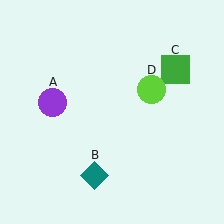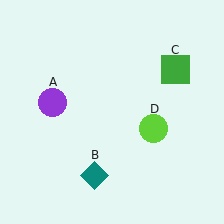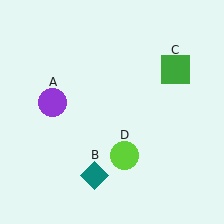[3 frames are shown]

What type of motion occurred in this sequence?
The lime circle (object D) rotated clockwise around the center of the scene.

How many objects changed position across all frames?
1 object changed position: lime circle (object D).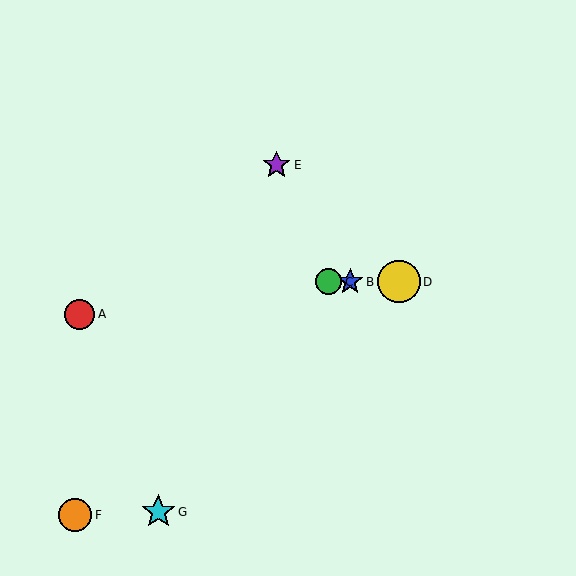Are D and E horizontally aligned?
No, D is at y≈282 and E is at y≈165.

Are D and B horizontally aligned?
Yes, both are at y≈282.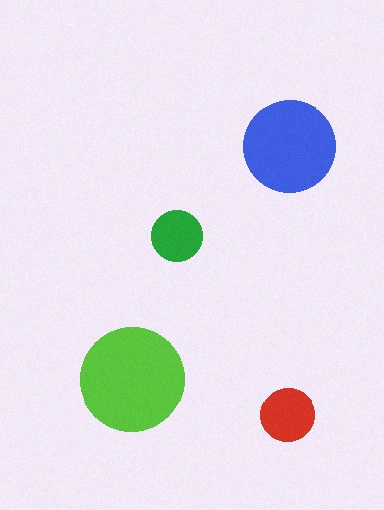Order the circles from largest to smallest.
the lime one, the blue one, the red one, the green one.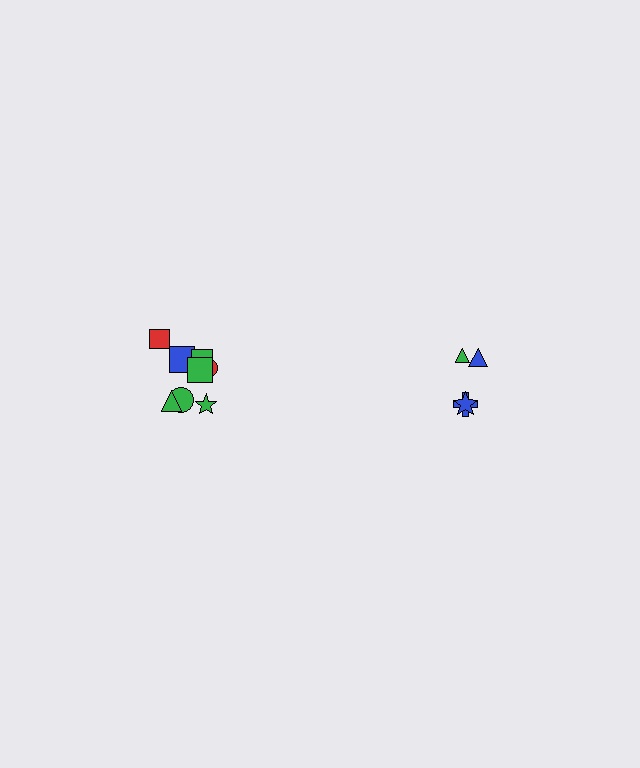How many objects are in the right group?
There are 4 objects.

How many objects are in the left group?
There are 8 objects.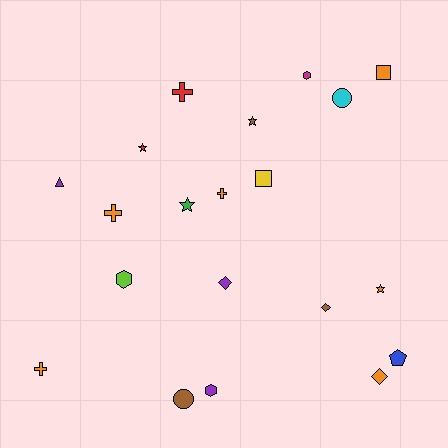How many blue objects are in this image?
There is 1 blue object.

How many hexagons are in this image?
There are 3 hexagons.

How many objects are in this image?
There are 20 objects.